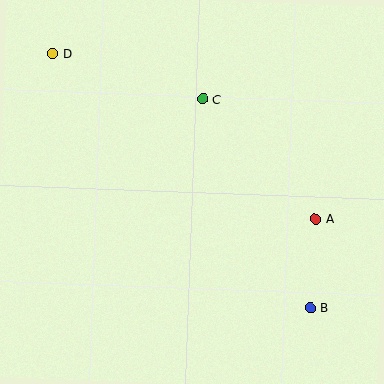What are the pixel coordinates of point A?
Point A is at (316, 219).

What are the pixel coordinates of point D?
Point D is at (53, 54).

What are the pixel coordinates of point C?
Point C is at (203, 99).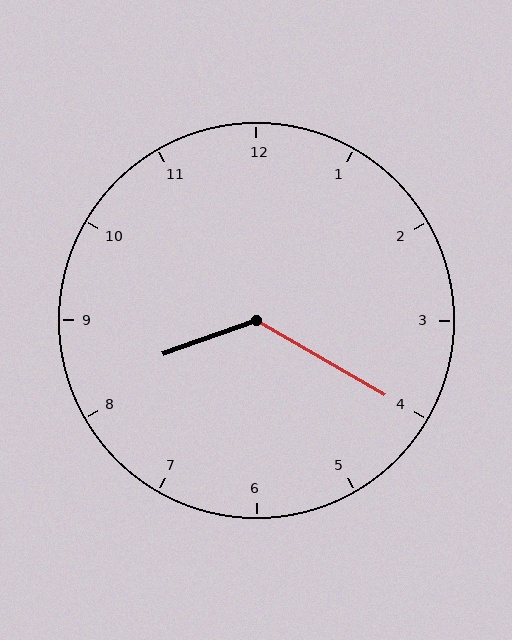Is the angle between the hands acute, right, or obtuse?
It is obtuse.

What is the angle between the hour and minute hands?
Approximately 130 degrees.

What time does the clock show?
8:20.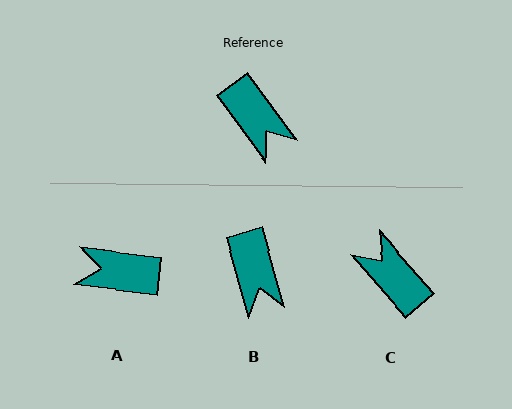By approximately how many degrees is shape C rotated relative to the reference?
Approximately 175 degrees clockwise.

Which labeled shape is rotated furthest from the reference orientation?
C, about 175 degrees away.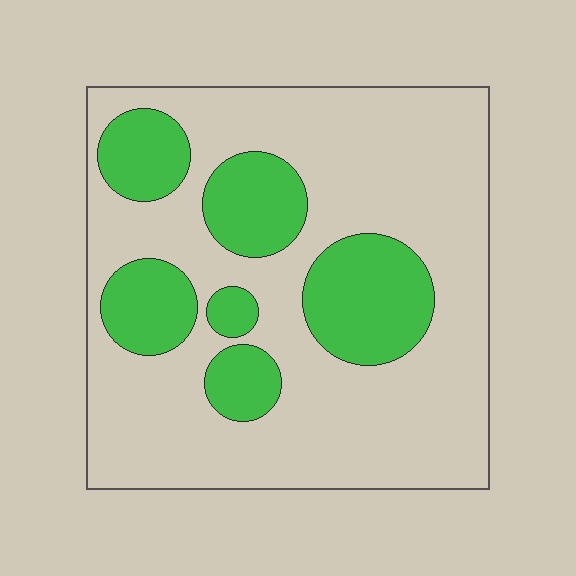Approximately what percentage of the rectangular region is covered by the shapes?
Approximately 25%.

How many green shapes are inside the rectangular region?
6.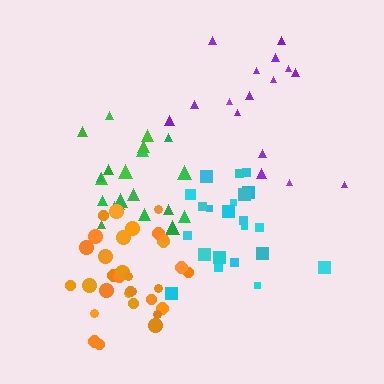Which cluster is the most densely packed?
Orange.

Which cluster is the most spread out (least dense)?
Purple.